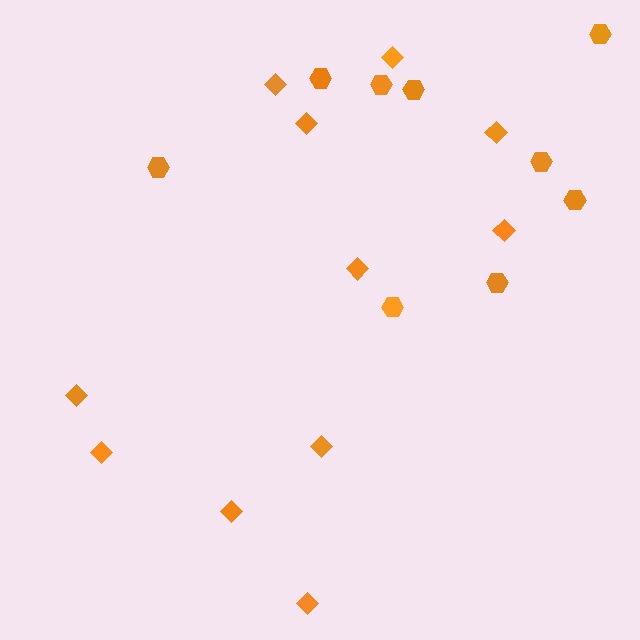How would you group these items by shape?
There are 2 groups: one group of hexagons (9) and one group of diamonds (11).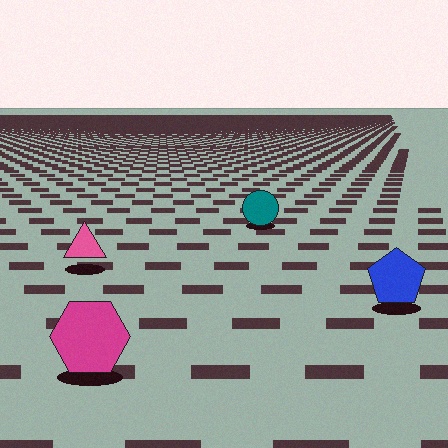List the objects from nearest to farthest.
From nearest to farthest: the magenta hexagon, the blue pentagon, the pink triangle, the teal circle.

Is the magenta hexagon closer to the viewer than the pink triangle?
Yes. The magenta hexagon is closer — you can tell from the texture gradient: the ground texture is coarser near it.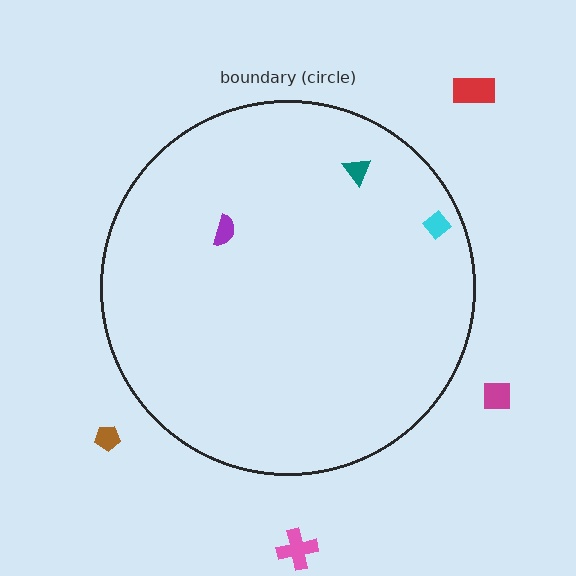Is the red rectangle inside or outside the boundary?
Outside.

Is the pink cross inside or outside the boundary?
Outside.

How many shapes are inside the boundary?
3 inside, 4 outside.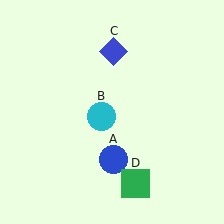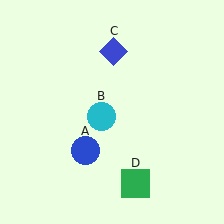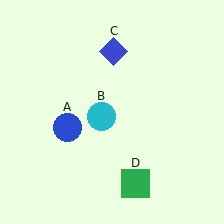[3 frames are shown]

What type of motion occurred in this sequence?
The blue circle (object A) rotated clockwise around the center of the scene.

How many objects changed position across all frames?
1 object changed position: blue circle (object A).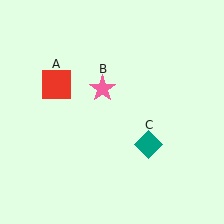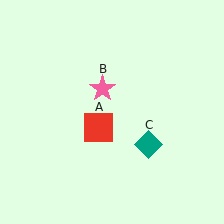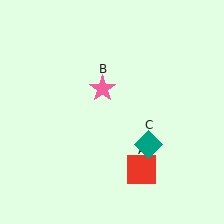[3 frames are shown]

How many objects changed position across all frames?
1 object changed position: red square (object A).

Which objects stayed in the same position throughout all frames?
Pink star (object B) and teal diamond (object C) remained stationary.